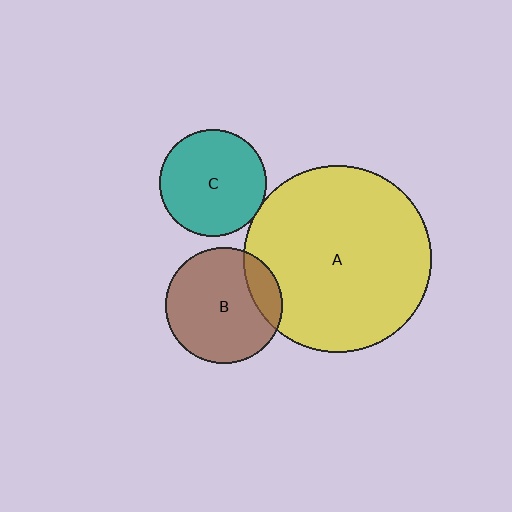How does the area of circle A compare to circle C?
Approximately 3.1 times.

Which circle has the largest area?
Circle A (yellow).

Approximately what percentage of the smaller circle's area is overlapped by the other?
Approximately 5%.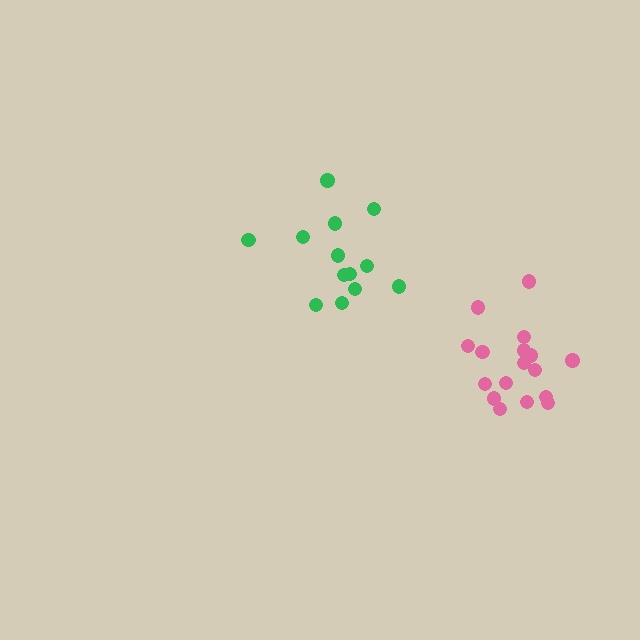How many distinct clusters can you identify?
There are 2 distinct clusters.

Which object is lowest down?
The pink cluster is bottommost.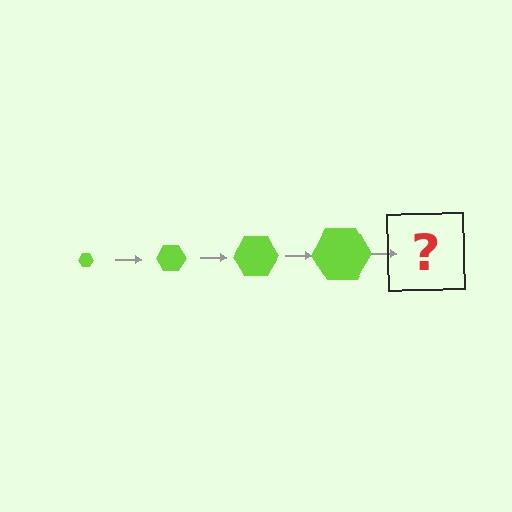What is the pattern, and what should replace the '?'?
The pattern is that the hexagon gets progressively larger each step. The '?' should be a lime hexagon, larger than the previous one.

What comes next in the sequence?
The next element should be a lime hexagon, larger than the previous one.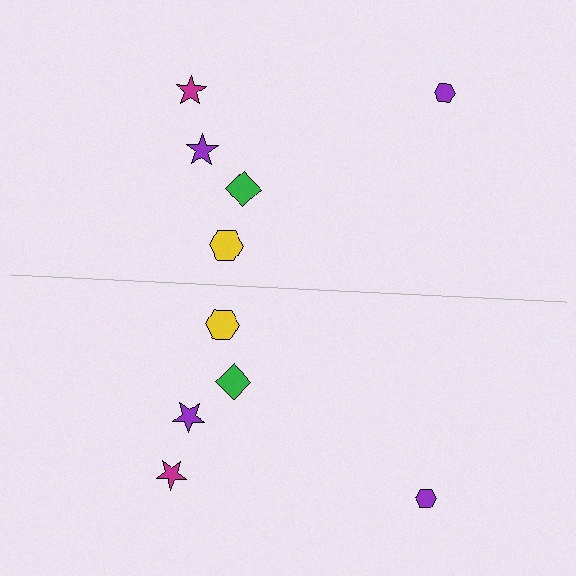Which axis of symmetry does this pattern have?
The pattern has a horizontal axis of symmetry running through the center of the image.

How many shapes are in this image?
There are 10 shapes in this image.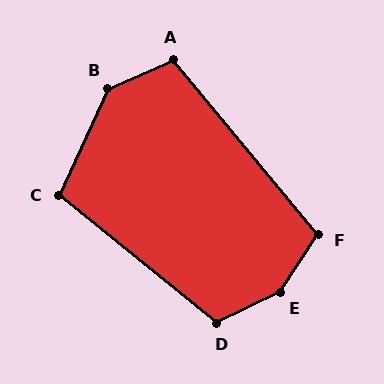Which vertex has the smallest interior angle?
C, at approximately 104 degrees.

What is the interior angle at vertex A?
Approximately 106 degrees (obtuse).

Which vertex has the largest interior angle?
E, at approximately 149 degrees.